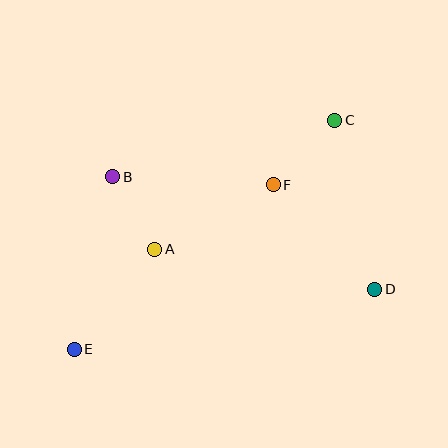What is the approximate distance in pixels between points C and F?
The distance between C and F is approximately 89 pixels.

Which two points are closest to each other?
Points A and B are closest to each other.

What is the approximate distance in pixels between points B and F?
The distance between B and F is approximately 161 pixels.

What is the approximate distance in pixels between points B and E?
The distance between B and E is approximately 177 pixels.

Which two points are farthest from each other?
Points C and E are farthest from each other.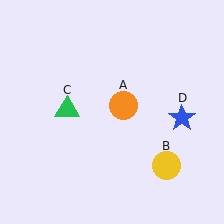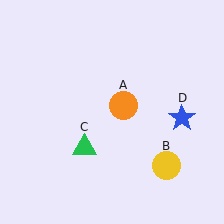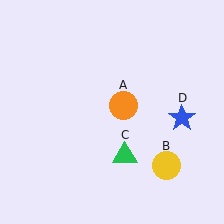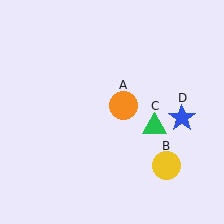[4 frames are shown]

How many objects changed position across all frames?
1 object changed position: green triangle (object C).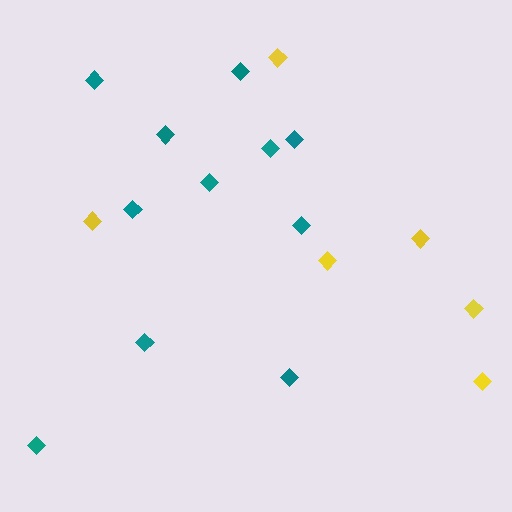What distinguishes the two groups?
There are 2 groups: one group of teal diamonds (11) and one group of yellow diamonds (6).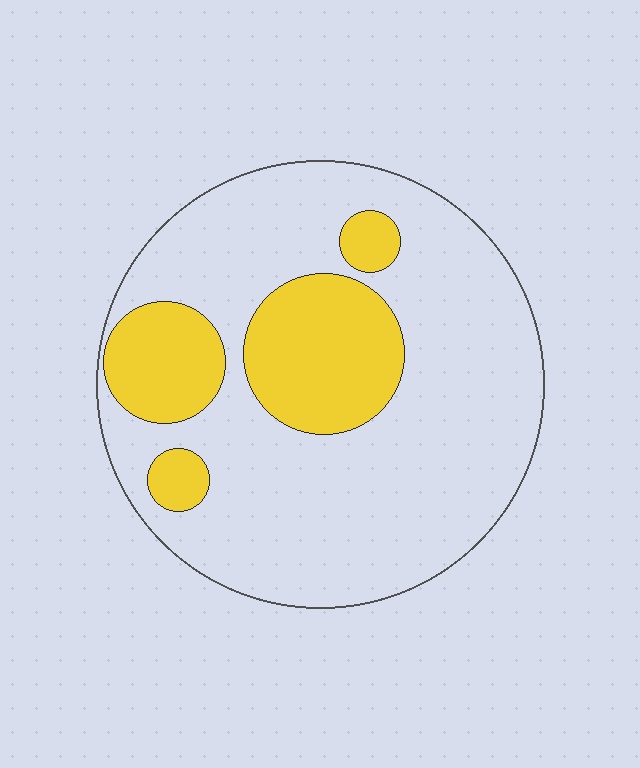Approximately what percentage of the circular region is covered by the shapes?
Approximately 25%.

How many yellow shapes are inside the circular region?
4.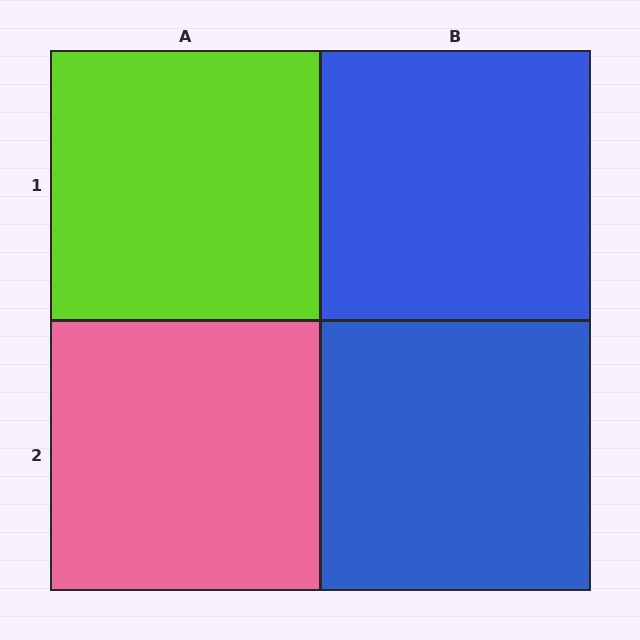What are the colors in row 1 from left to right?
Lime, blue.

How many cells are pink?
1 cell is pink.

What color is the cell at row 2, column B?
Blue.